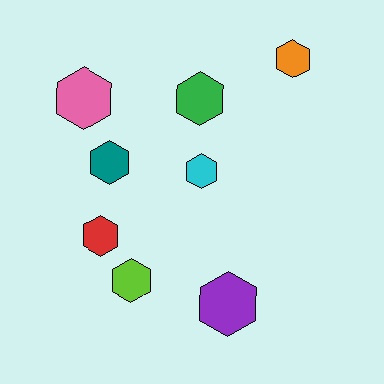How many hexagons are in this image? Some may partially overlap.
There are 8 hexagons.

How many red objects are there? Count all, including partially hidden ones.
There is 1 red object.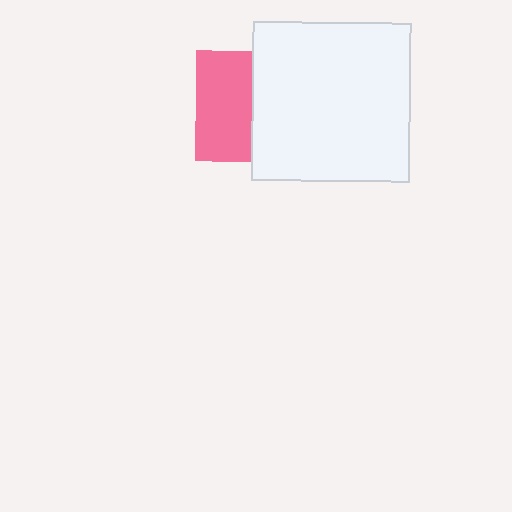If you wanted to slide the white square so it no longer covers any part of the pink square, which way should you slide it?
Slide it right — that is the most direct way to separate the two shapes.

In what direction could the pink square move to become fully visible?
The pink square could move left. That would shift it out from behind the white square entirely.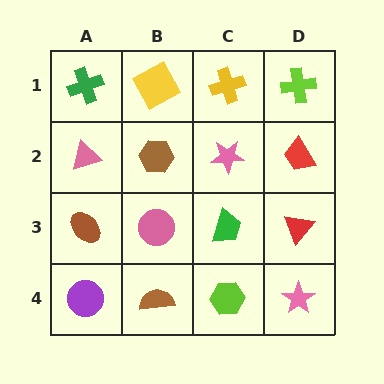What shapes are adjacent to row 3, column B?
A brown hexagon (row 2, column B), a brown semicircle (row 4, column B), a brown ellipse (row 3, column A), a green trapezoid (row 3, column C).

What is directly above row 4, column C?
A green trapezoid.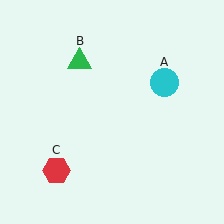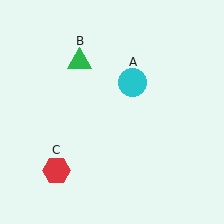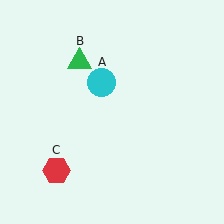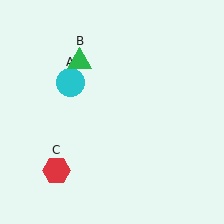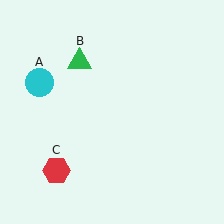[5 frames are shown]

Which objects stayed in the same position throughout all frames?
Green triangle (object B) and red hexagon (object C) remained stationary.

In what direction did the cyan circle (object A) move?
The cyan circle (object A) moved left.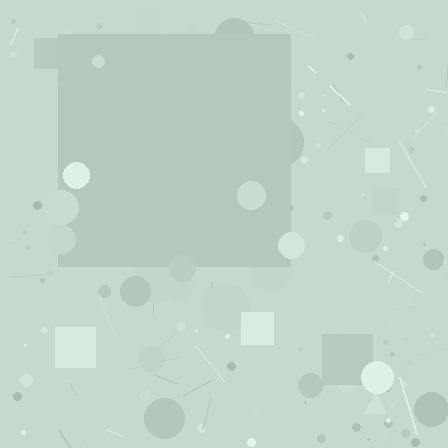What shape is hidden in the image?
A square is hidden in the image.